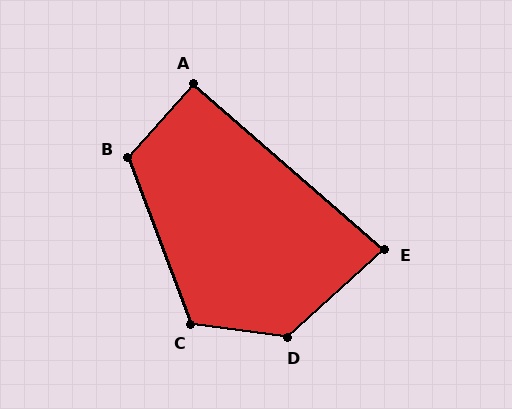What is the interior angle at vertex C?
Approximately 118 degrees (obtuse).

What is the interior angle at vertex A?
Approximately 91 degrees (approximately right).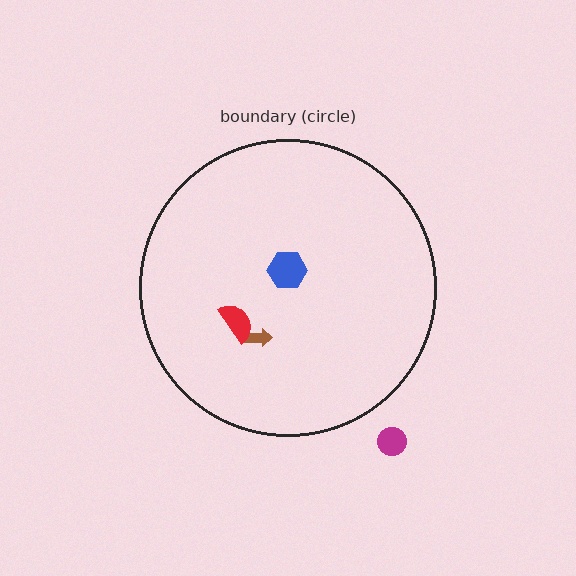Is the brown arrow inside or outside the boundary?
Inside.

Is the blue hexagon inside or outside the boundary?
Inside.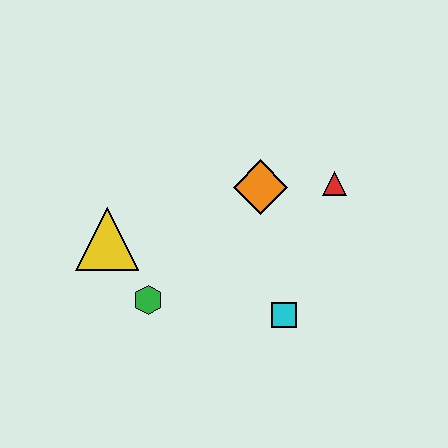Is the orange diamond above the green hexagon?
Yes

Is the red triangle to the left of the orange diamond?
No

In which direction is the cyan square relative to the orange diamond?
The cyan square is below the orange diamond.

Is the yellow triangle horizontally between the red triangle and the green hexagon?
No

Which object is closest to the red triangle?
The orange diamond is closest to the red triangle.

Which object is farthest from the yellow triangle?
The red triangle is farthest from the yellow triangle.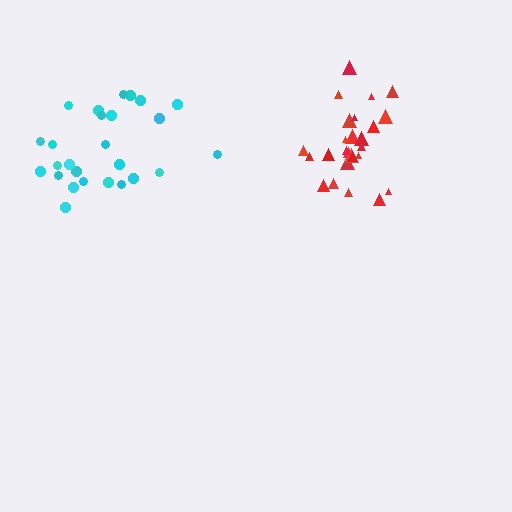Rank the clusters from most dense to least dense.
red, cyan.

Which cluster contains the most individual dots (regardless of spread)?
Cyan (26).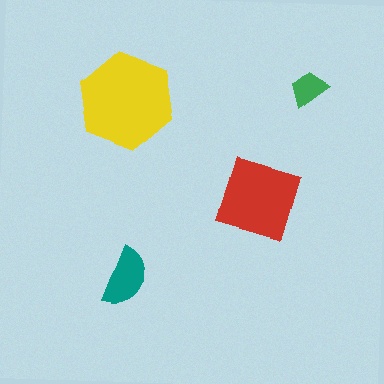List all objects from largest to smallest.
The yellow hexagon, the red square, the teal semicircle, the green trapezoid.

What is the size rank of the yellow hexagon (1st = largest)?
1st.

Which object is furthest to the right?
The green trapezoid is rightmost.